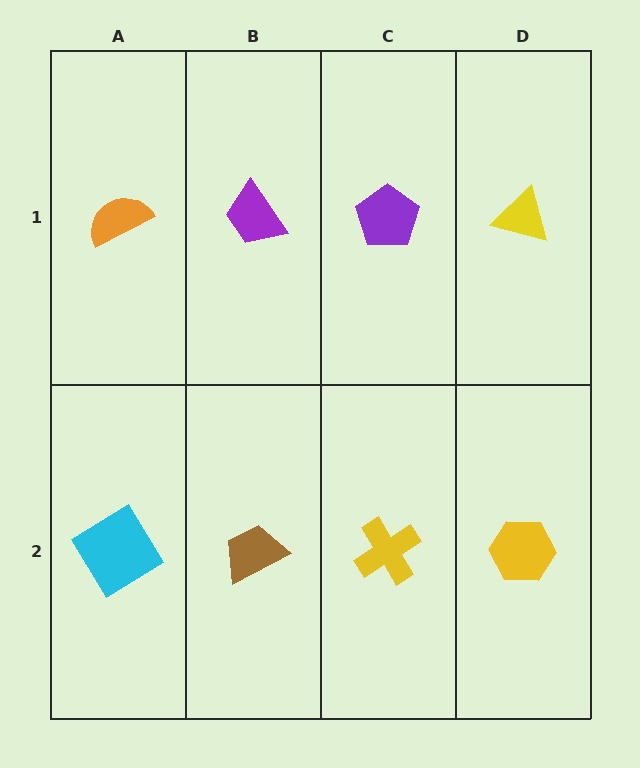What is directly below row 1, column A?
A cyan diamond.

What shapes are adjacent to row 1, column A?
A cyan diamond (row 2, column A), a purple trapezoid (row 1, column B).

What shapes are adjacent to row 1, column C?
A yellow cross (row 2, column C), a purple trapezoid (row 1, column B), a yellow triangle (row 1, column D).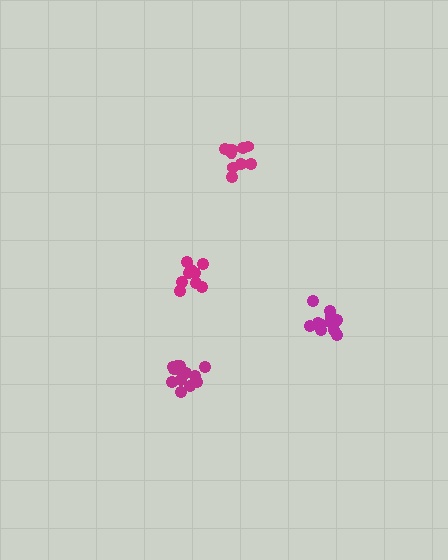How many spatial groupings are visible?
There are 4 spatial groupings.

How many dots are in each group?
Group 1: 9 dots, Group 2: 13 dots, Group 3: 10 dots, Group 4: 13 dots (45 total).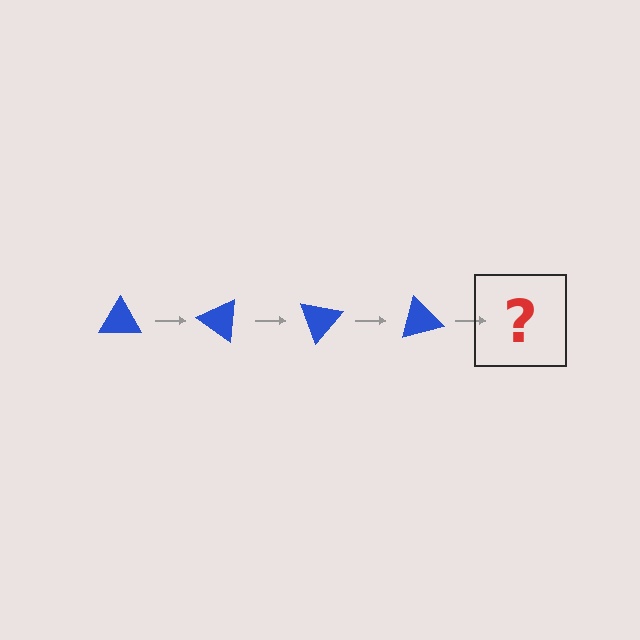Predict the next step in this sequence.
The next step is a blue triangle rotated 140 degrees.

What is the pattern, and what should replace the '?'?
The pattern is that the triangle rotates 35 degrees each step. The '?' should be a blue triangle rotated 140 degrees.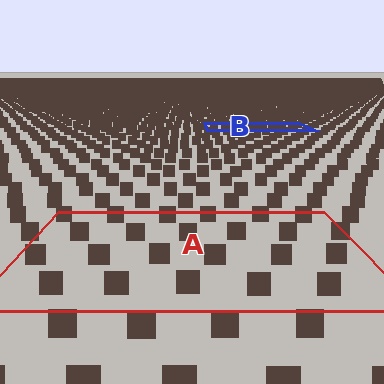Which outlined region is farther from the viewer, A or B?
Region B is farther from the viewer — the texture elements inside it appear smaller and more densely packed.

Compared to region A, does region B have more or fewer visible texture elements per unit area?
Region B has more texture elements per unit area — they are packed more densely because it is farther away.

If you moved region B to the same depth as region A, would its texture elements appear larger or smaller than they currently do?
They would appear larger. At a closer depth, the same texture elements are projected at a bigger on-screen size.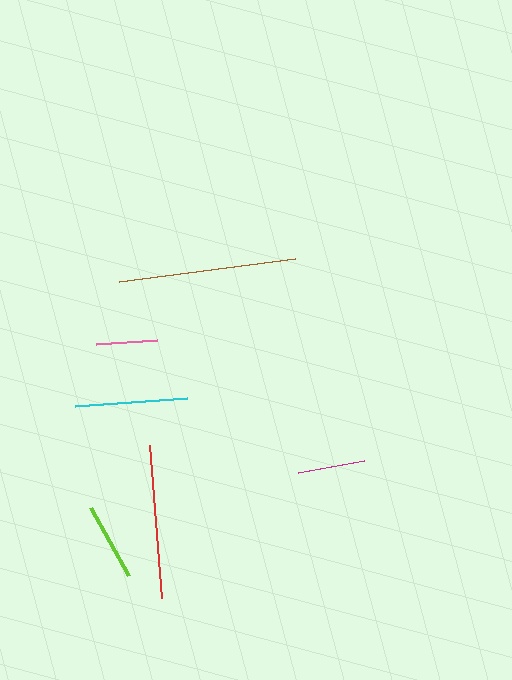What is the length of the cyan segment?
The cyan segment is approximately 113 pixels long.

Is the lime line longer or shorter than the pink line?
The lime line is longer than the pink line.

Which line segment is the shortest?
The pink line is the shortest at approximately 61 pixels.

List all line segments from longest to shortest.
From longest to shortest: brown, red, cyan, lime, magenta, pink.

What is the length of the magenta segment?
The magenta segment is approximately 67 pixels long.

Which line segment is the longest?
The brown line is the longest at approximately 178 pixels.